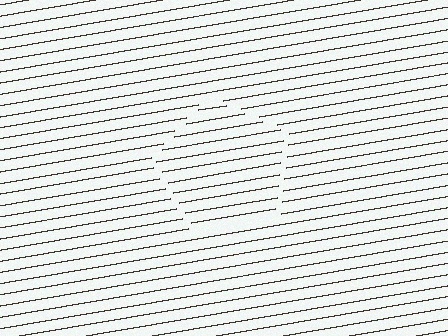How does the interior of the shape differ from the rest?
The interior of the shape contains the same grating, shifted by half a period — the contour is defined by the phase discontinuity where line-ends from the inner and outer gratings abut.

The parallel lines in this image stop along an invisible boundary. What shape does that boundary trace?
An illusory pentagon. The interior of the shape contains the same grating, shifted by half a period — the contour is defined by the phase discontinuity where line-ends from the inner and outer gratings abut.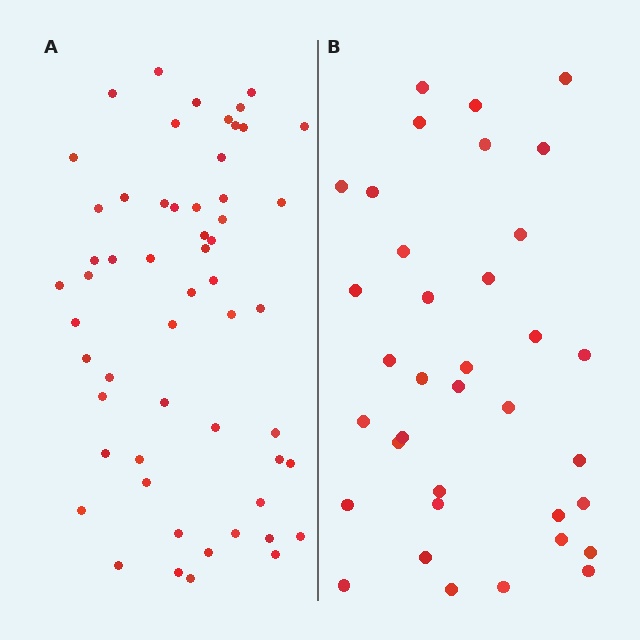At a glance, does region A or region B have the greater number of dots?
Region A (the left region) has more dots.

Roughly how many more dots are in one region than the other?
Region A has approximately 20 more dots than region B.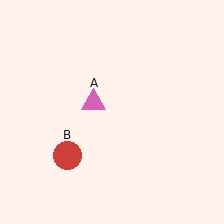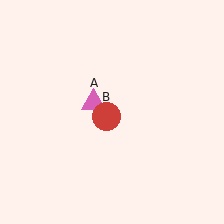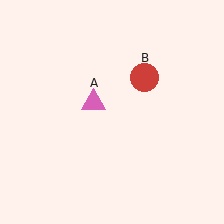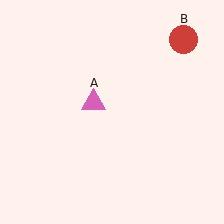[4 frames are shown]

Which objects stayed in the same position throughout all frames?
Pink triangle (object A) remained stationary.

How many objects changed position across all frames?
1 object changed position: red circle (object B).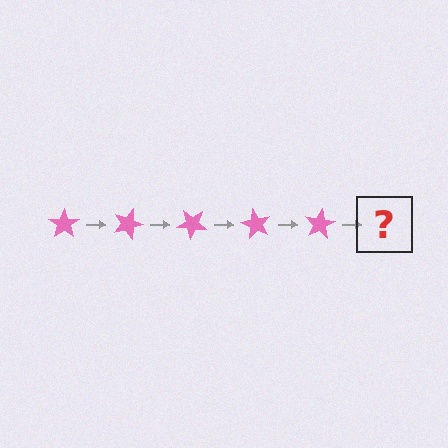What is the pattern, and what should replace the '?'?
The pattern is that the star rotates 20 degrees each step. The '?' should be a pink star rotated 100 degrees.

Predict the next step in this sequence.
The next step is a pink star rotated 100 degrees.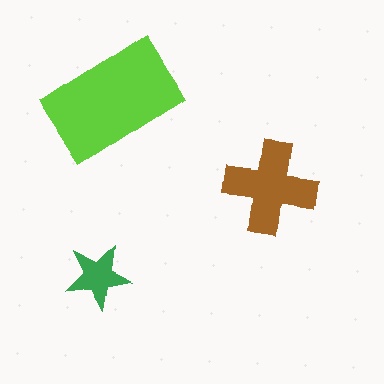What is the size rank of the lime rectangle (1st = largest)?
1st.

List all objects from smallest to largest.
The green star, the brown cross, the lime rectangle.